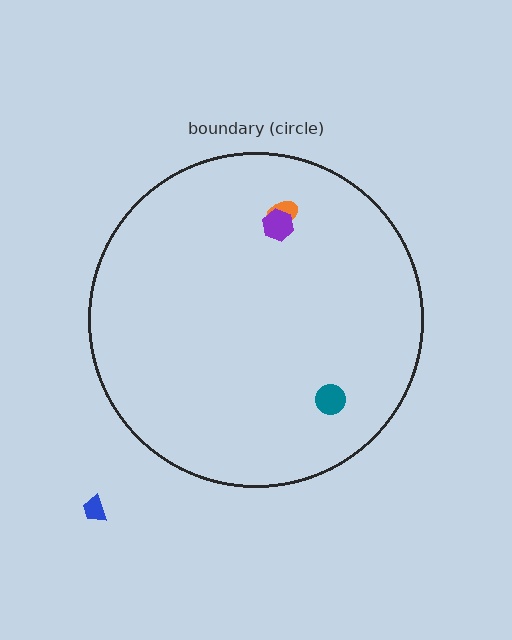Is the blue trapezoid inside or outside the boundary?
Outside.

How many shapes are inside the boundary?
3 inside, 1 outside.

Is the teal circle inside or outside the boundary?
Inside.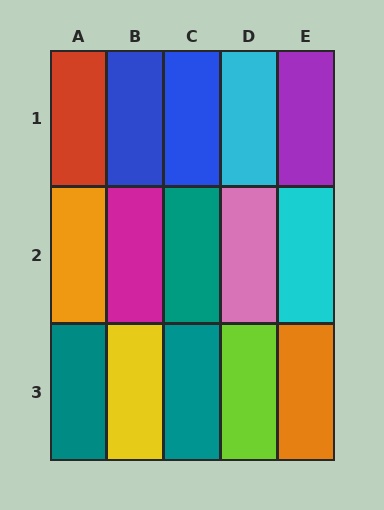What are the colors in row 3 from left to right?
Teal, yellow, teal, lime, orange.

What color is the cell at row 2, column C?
Teal.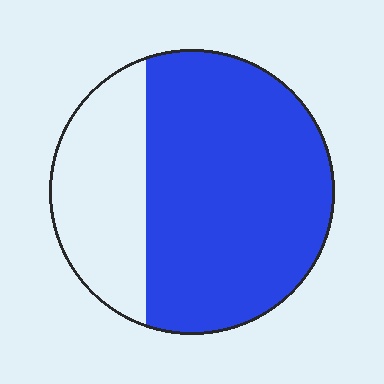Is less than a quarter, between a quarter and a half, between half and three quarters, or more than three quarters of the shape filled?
Between half and three quarters.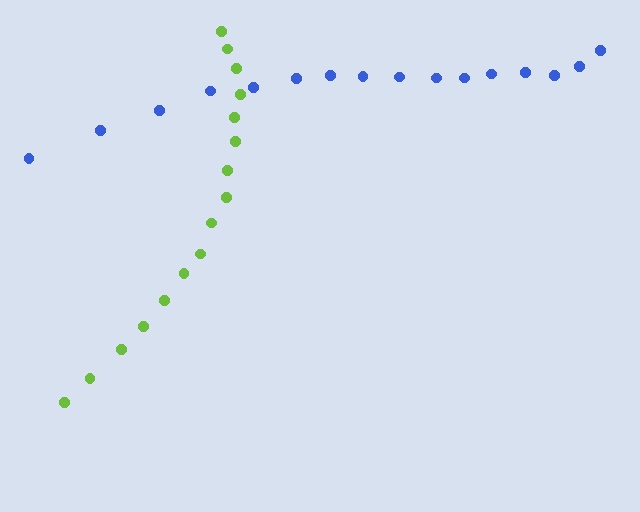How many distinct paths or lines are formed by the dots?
There are 2 distinct paths.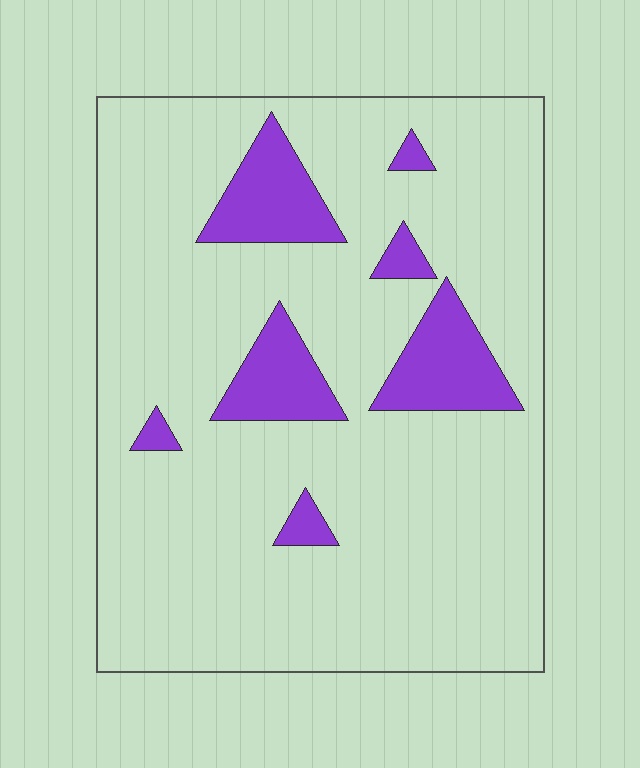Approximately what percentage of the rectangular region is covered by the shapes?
Approximately 15%.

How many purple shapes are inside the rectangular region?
7.